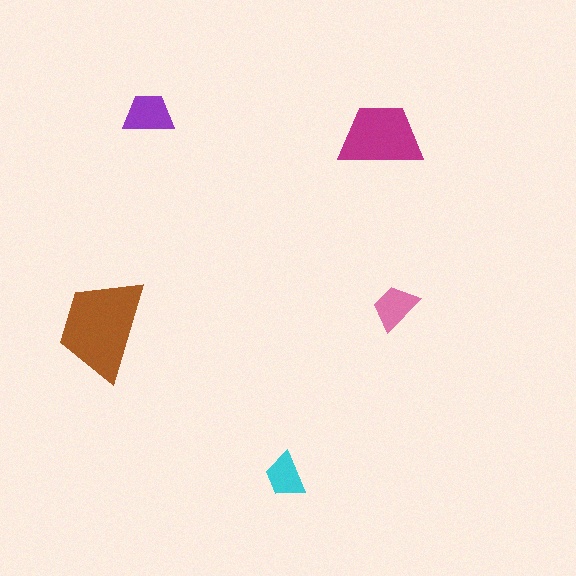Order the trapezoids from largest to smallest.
the brown one, the magenta one, the purple one, the pink one, the cyan one.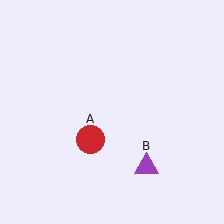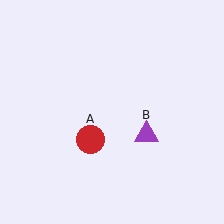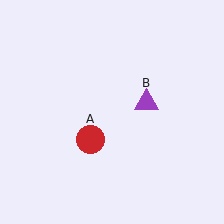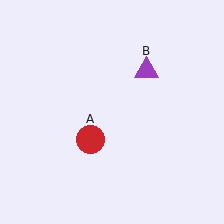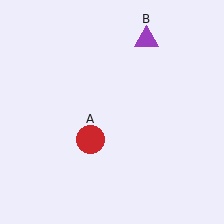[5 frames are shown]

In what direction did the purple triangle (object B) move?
The purple triangle (object B) moved up.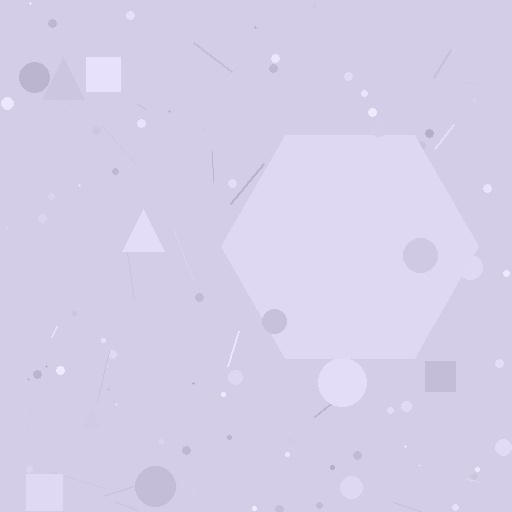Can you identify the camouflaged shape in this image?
The camouflaged shape is a hexagon.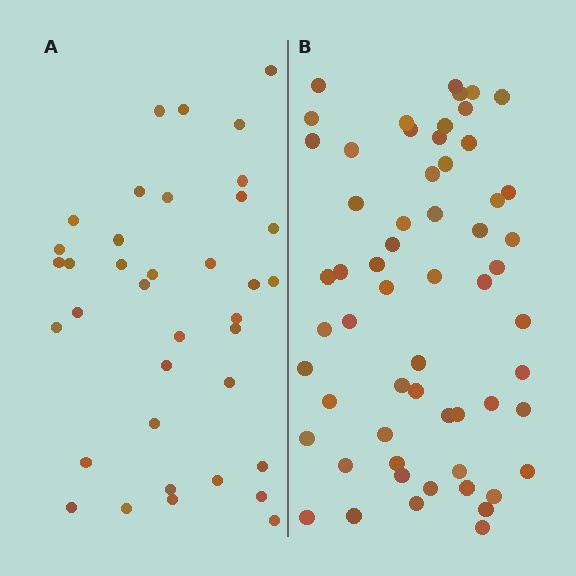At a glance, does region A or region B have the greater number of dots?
Region B (the right region) has more dots.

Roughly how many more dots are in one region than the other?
Region B has approximately 20 more dots than region A.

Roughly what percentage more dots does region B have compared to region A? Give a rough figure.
About 60% more.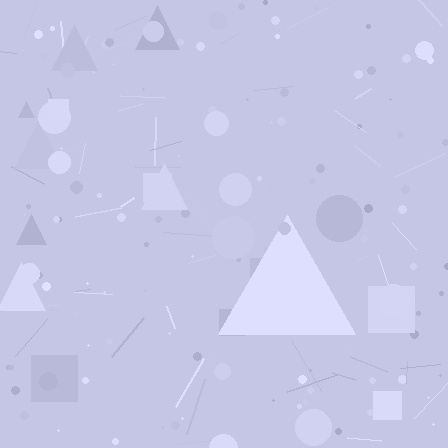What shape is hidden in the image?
A triangle is hidden in the image.